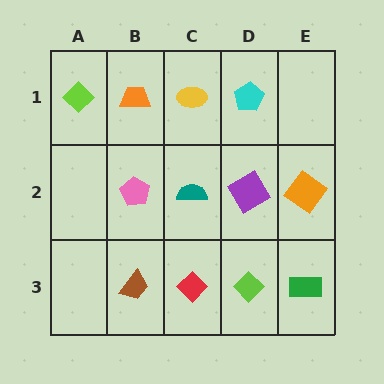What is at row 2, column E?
An orange diamond.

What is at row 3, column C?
A red diamond.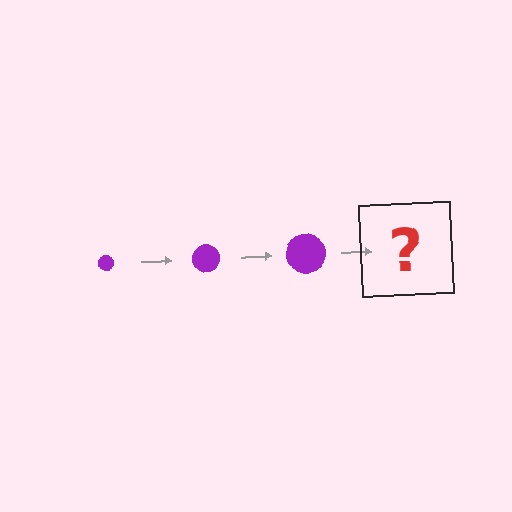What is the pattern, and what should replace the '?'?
The pattern is that the circle gets progressively larger each step. The '?' should be a purple circle, larger than the previous one.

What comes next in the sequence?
The next element should be a purple circle, larger than the previous one.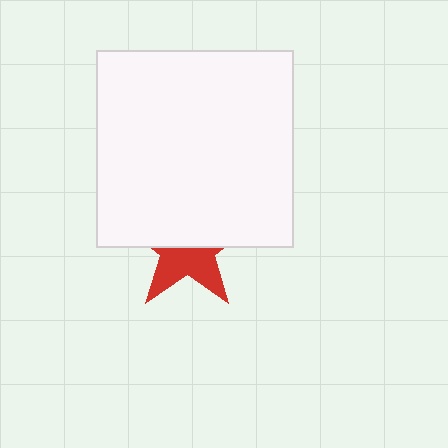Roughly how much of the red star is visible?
A small part of it is visible (roughly 44%).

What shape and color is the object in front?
The object in front is a white square.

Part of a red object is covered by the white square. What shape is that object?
It is a star.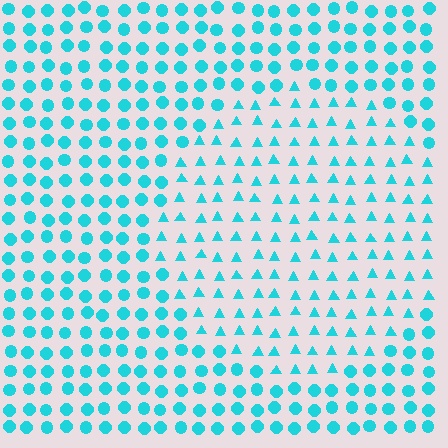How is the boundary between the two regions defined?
The boundary is defined by a change in element shape: triangles inside vs. circles outside. All elements share the same color and spacing.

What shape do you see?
I see a circle.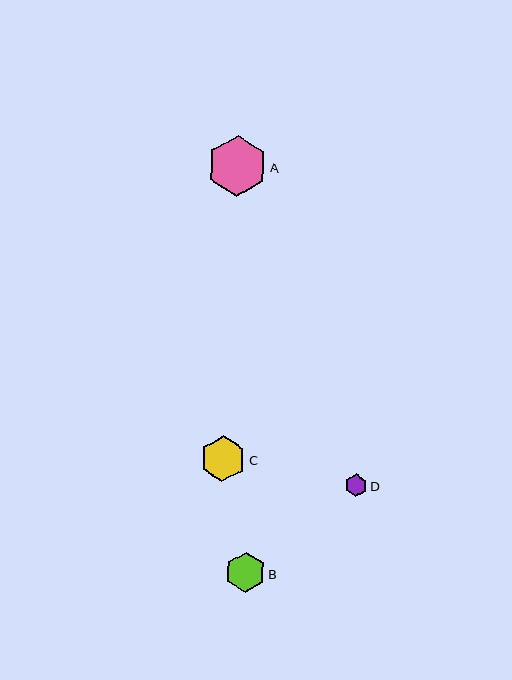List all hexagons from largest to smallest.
From largest to smallest: A, C, B, D.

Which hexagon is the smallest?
Hexagon D is the smallest with a size of approximately 23 pixels.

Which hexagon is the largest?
Hexagon A is the largest with a size of approximately 60 pixels.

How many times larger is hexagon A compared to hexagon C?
Hexagon A is approximately 1.3 times the size of hexagon C.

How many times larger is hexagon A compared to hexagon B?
Hexagon A is approximately 1.5 times the size of hexagon B.